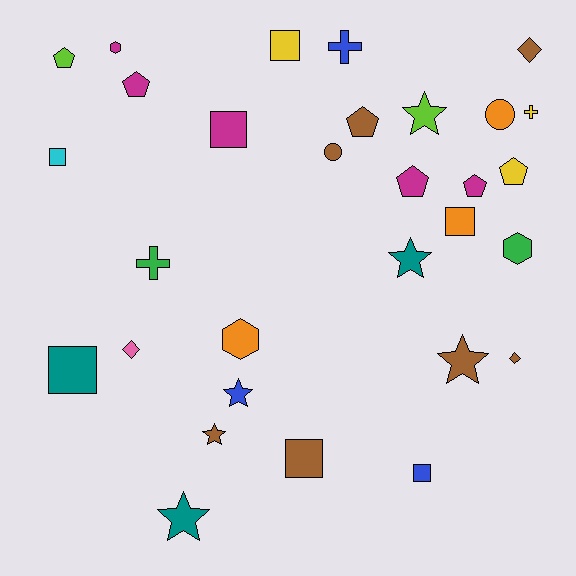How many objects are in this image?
There are 30 objects.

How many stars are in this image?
There are 6 stars.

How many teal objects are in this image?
There are 3 teal objects.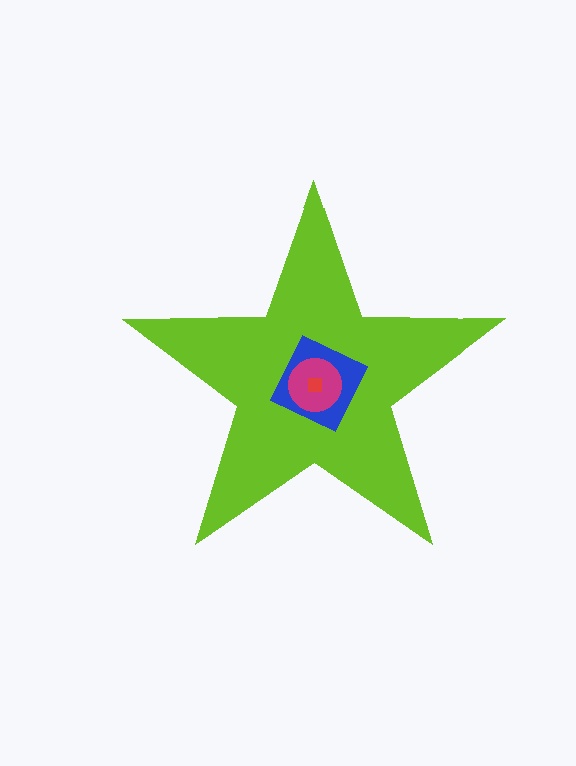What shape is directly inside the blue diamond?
The magenta circle.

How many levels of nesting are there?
4.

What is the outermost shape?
The lime star.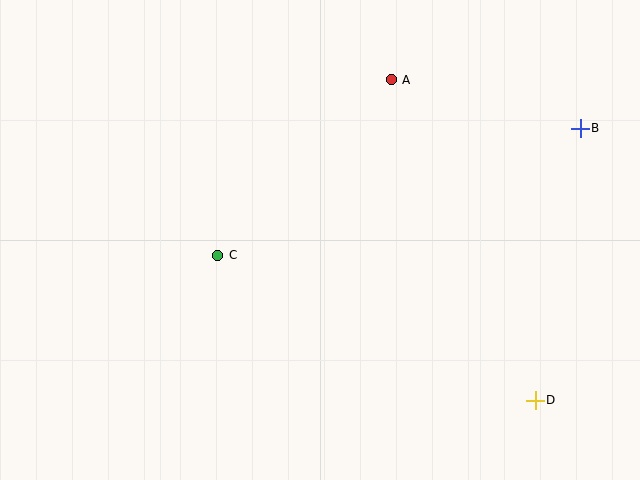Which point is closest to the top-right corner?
Point B is closest to the top-right corner.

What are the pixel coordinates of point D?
Point D is at (535, 400).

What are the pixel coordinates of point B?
Point B is at (580, 128).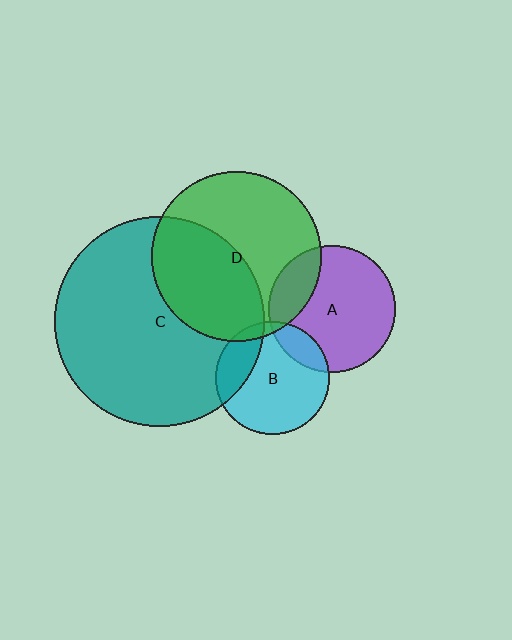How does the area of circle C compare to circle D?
Approximately 1.5 times.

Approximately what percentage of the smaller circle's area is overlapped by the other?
Approximately 5%.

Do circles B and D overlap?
Yes.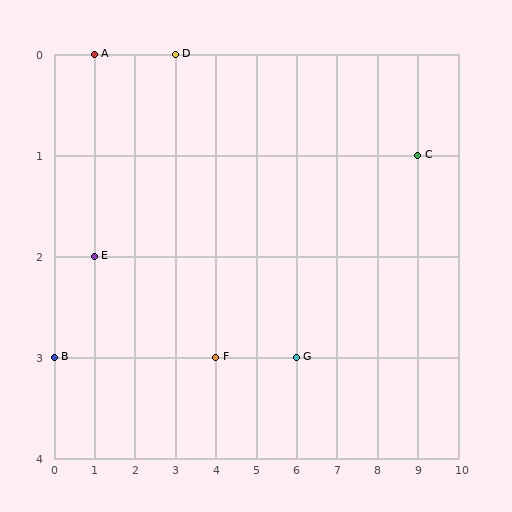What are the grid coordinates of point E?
Point E is at grid coordinates (1, 2).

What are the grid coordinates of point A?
Point A is at grid coordinates (1, 0).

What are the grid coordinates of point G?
Point G is at grid coordinates (6, 3).